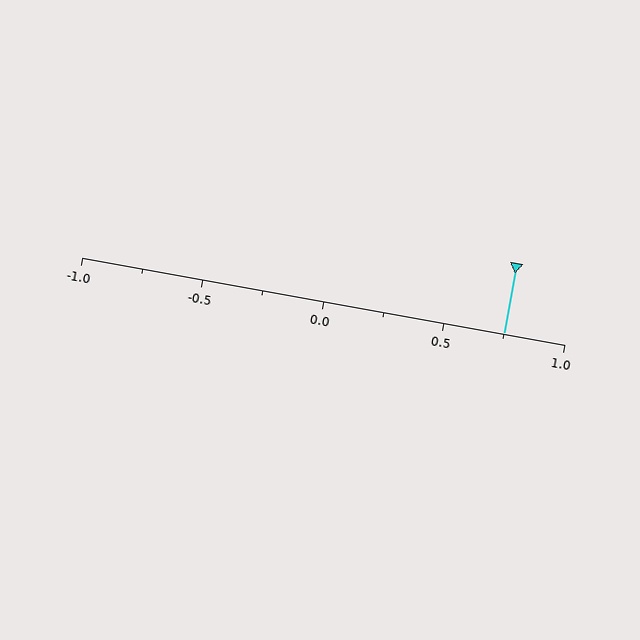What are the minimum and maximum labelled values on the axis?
The axis runs from -1.0 to 1.0.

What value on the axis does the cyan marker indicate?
The marker indicates approximately 0.75.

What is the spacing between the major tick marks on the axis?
The major ticks are spaced 0.5 apart.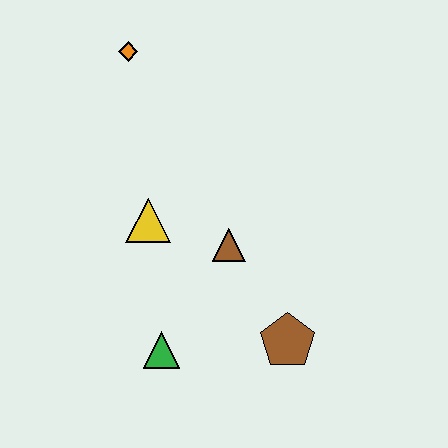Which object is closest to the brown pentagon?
The brown triangle is closest to the brown pentagon.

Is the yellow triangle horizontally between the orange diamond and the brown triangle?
Yes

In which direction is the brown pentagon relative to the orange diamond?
The brown pentagon is below the orange diamond.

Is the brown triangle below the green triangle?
No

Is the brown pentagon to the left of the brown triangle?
No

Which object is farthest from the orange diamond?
The brown pentagon is farthest from the orange diamond.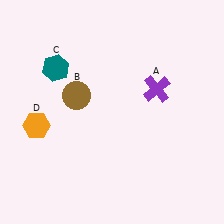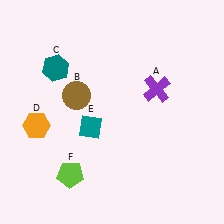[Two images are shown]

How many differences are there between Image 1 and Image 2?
There are 2 differences between the two images.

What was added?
A teal diamond (E), a lime pentagon (F) were added in Image 2.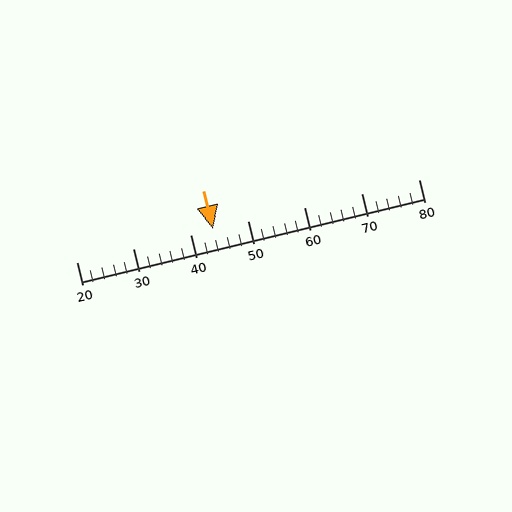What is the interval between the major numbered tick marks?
The major tick marks are spaced 10 units apart.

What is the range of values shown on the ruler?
The ruler shows values from 20 to 80.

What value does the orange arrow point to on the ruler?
The orange arrow points to approximately 44.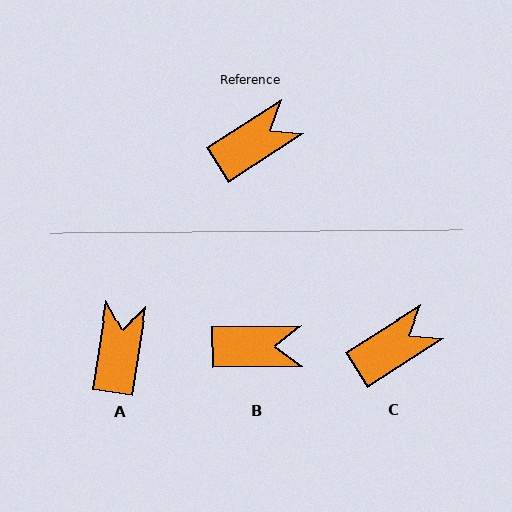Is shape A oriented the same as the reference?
No, it is off by about 49 degrees.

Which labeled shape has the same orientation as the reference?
C.